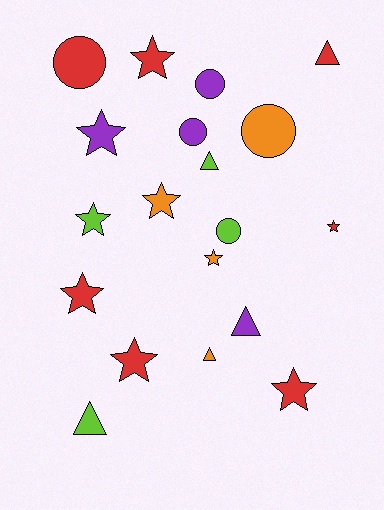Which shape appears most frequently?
Star, with 9 objects.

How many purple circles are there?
There are 2 purple circles.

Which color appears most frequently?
Red, with 7 objects.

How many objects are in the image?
There are 19 objects.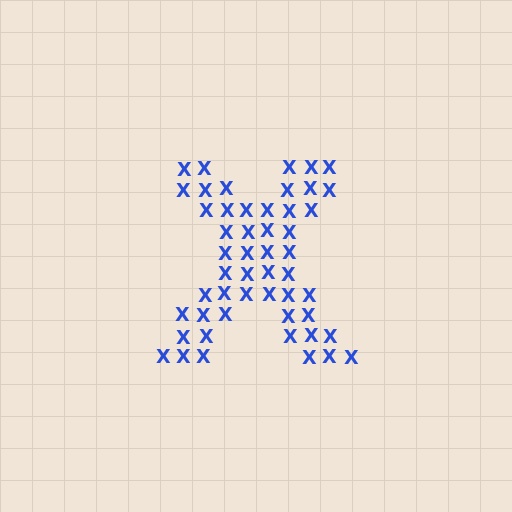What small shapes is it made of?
It is made of small letter X's.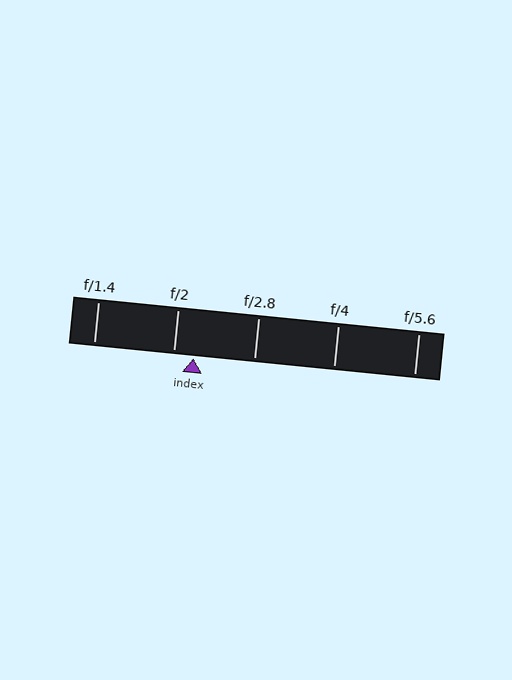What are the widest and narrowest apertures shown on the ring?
The widest aperture shown is f/1.4 and the narrowest is f/5.6.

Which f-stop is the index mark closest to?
The index mark is closest to f/2.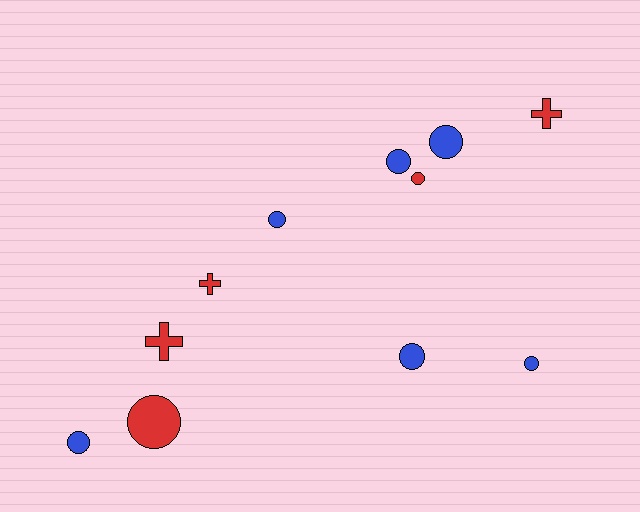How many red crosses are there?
There are 3 red crosses.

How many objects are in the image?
There are 11 objects.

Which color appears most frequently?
Blue, with 6 objects.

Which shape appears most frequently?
Circle, with 8 objects.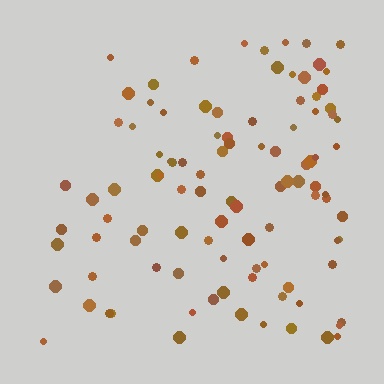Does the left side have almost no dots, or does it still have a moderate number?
Still a moderate number, just noticeably fewer than the right.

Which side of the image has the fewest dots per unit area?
The left.